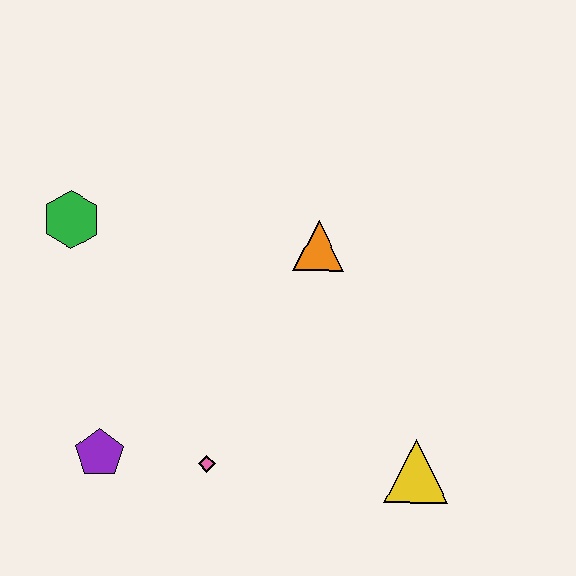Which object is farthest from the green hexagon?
The yellow triangle is farthest from the green hexagon.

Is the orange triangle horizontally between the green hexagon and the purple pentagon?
No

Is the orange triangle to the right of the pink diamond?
Yes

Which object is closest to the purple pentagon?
The pink diamond is closest to the purple pentagon.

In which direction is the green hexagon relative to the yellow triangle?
The green hexagon is to the left of the yellow triangle.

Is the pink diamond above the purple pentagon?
No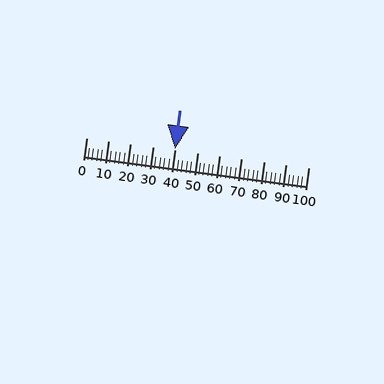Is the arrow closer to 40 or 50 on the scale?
The arrow is closer to 40.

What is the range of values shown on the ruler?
The ruler shows values from 0 to 100.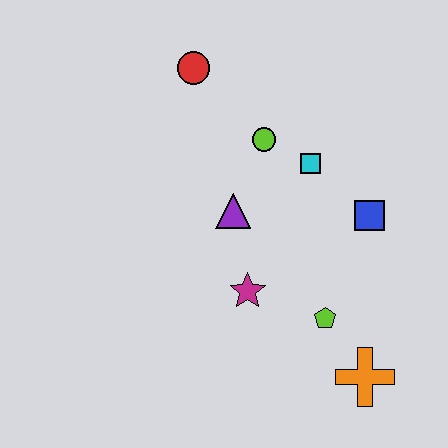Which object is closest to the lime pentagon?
The orange cross is closest to the lime pentagon.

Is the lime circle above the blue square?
Yes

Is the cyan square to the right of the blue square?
No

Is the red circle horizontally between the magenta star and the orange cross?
No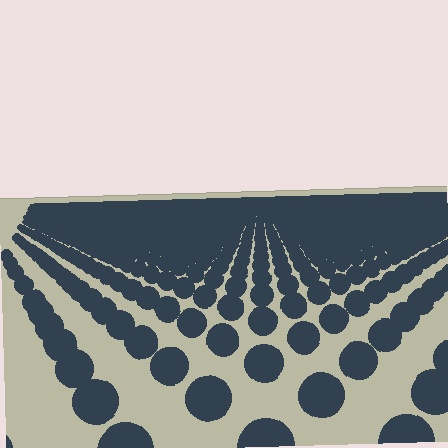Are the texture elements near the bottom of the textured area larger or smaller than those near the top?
Larger. Near the bottom, elements are closer to the viewer and appear at a bigger on-screen size.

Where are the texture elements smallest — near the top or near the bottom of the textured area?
Near the top.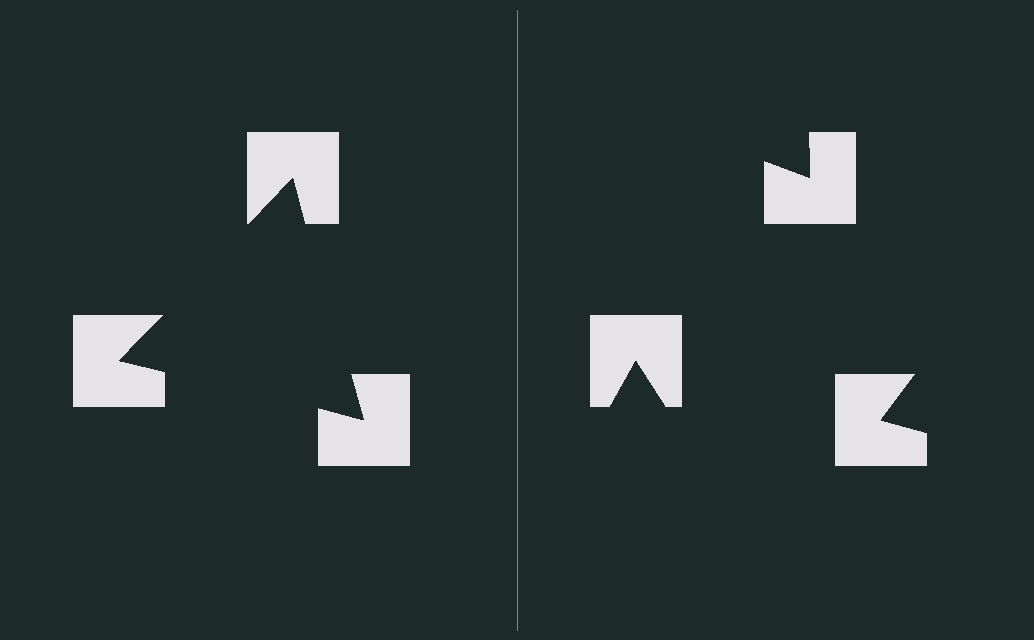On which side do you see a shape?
An illusory triangle appears on the left side. On the right side the wedge cuts are rotated, so no coherent shape forms.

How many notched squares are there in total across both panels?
6 — 3 on each side.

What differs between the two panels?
The notched squares are positioned identically on both sides; only the wedge orientations differ. On the left they align to a triangle; on the right they are misaligned.